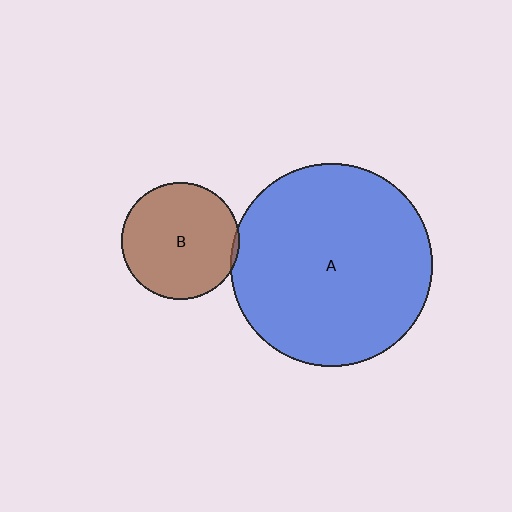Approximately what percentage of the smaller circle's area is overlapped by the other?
Approximately 5%.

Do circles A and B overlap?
Yes.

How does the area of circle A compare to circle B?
Approximately 3.0 times.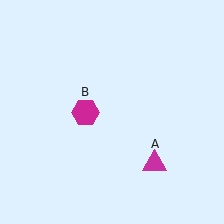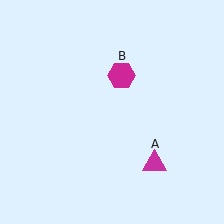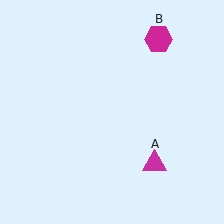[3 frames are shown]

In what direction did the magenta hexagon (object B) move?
The magenta hexagon (object B) moved up and to the right.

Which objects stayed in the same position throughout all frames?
Magenta triangle (object A) remained stationary.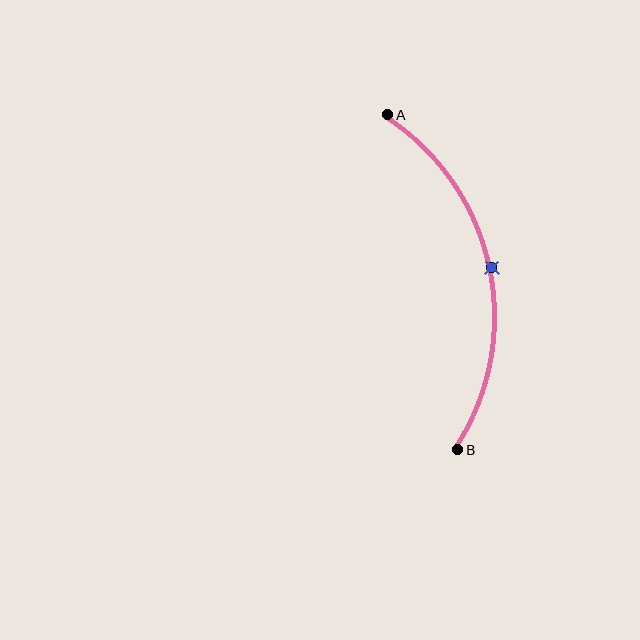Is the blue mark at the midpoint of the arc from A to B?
Yes. The blue mark lies on the arc at equal arc-length from both A and B — it is the arc midpoint.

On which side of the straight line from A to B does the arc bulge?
The arc bulges to the right of the straight line connecting A and B.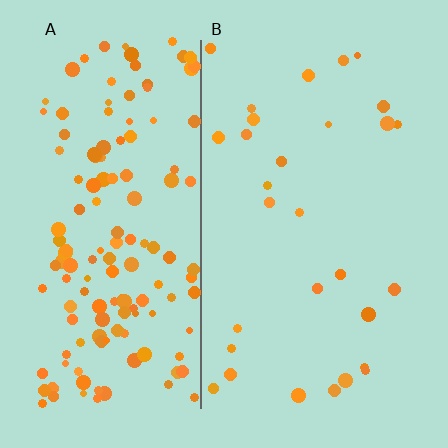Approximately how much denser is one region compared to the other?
Approximately 5.0× — region A over region B.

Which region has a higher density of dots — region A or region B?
A (the left).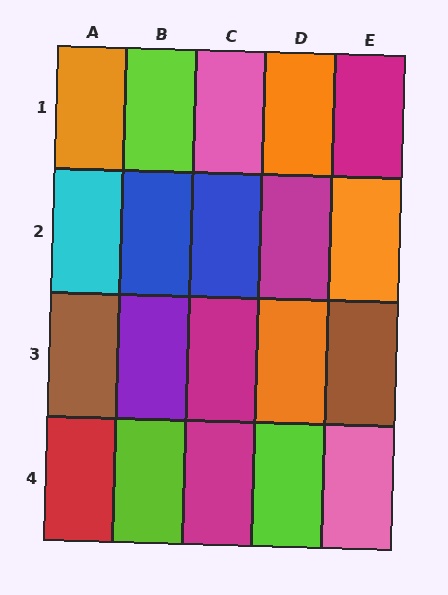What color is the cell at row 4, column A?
Red.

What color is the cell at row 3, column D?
Orange.